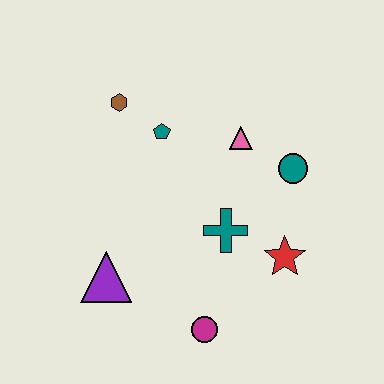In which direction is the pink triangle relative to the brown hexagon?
The pink triangle is to the right of the brown hexagon.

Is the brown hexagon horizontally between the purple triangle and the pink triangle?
Yes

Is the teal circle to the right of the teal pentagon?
Yes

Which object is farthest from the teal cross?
The brown hexagon is farthest from the teal cross.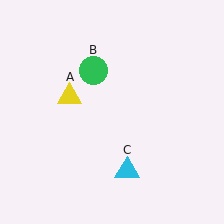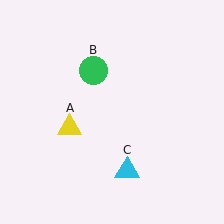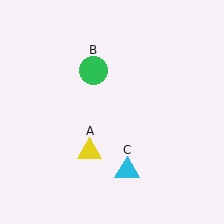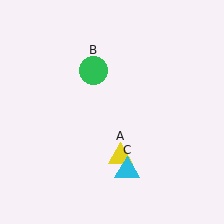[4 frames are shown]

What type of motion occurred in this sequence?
The yellow triangle (object A) rotated counterclockwise around the center of the scene.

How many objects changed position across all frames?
1 object changed position: yellow triangle (object A).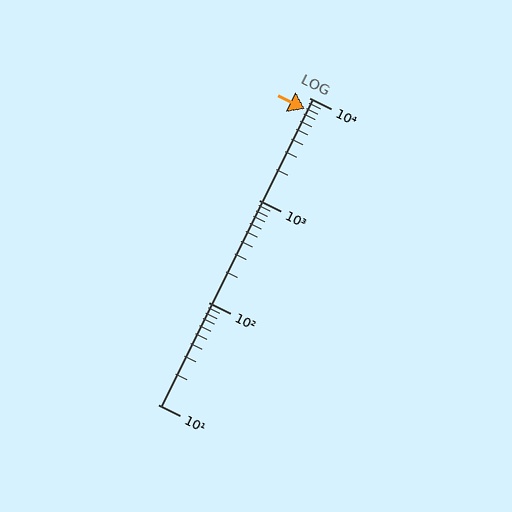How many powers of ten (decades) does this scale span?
The scale spans 3 decades, from 10 to 10000.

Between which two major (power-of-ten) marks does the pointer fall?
The pointer is between 1000 and 10000.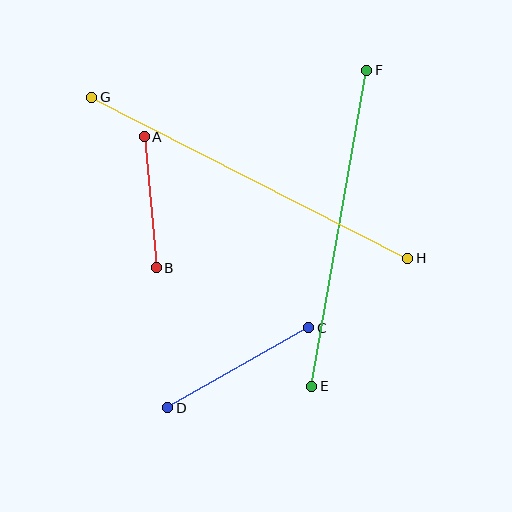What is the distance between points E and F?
The distance is approximately 321 pixels.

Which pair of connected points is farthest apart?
Points G and H are farthest apart.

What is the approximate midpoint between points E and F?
The midpoint is at approximately (339, 228) pixels.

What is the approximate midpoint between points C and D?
The midpoint is at approximately (238, 368) pixels.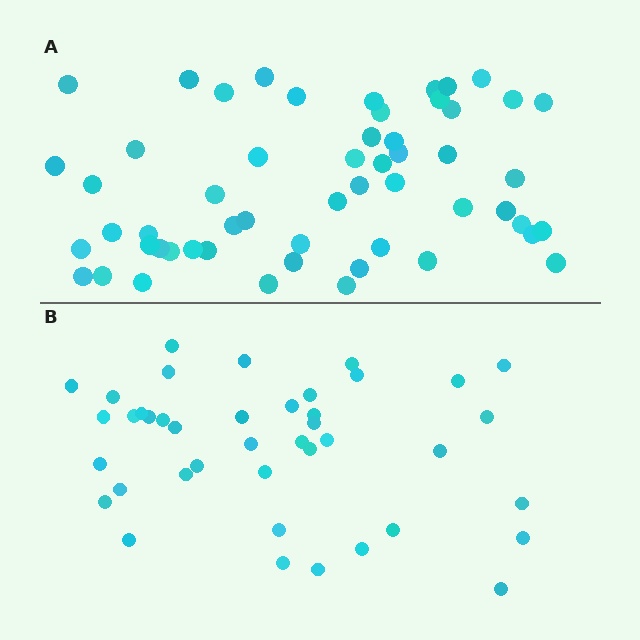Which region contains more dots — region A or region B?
Region A (the top region) has more dots.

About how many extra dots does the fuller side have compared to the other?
Region A has approximately 15 more dots than region B.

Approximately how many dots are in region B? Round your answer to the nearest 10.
About 40 dots. (The exact count is 41, which rounds to 40.)